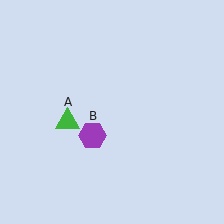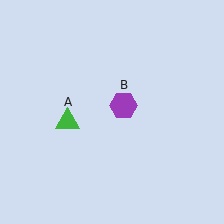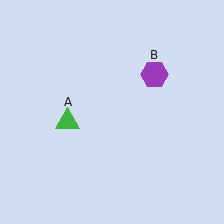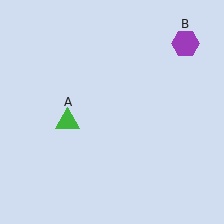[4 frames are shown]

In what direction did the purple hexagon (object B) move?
The purple hexagon (object B) moved up and to the right.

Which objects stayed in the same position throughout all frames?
Green triangle (object A) remained stationary.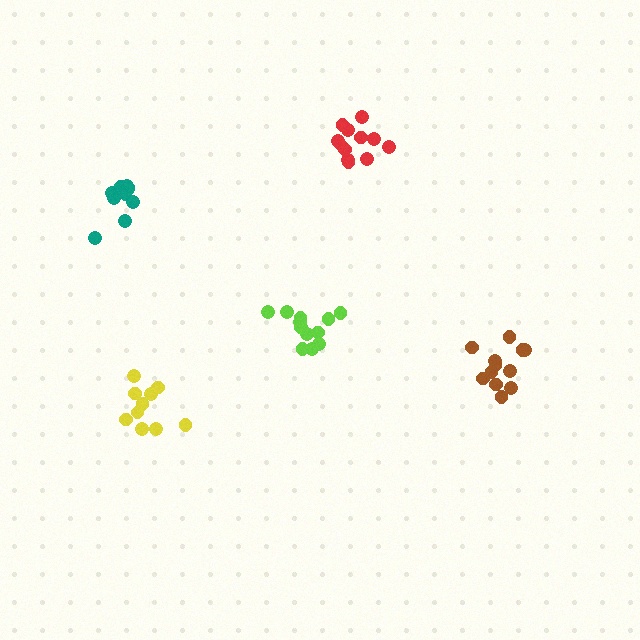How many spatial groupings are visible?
There are 5 spatial groupings.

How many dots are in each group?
Group 1: 12 dots, Group 2: 12 dots, Group 3: 10 dots, Group 4: 12 dots, Group 5: 11 dots (57 total).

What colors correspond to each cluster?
The clusters are colored: brown, red, yellow, lime, teal.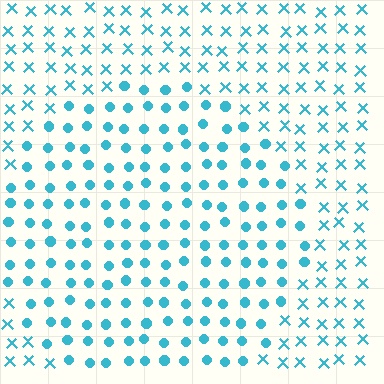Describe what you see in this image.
The image is filled with small cyan elements arranged in a uniform grid. A circle-shaped region contains circles, while the surrounding area contains X marks. The boundary is defined purely by the change in element shape.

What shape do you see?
I see a circle.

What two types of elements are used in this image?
The image uses circles inside the circle region and X marks outside it.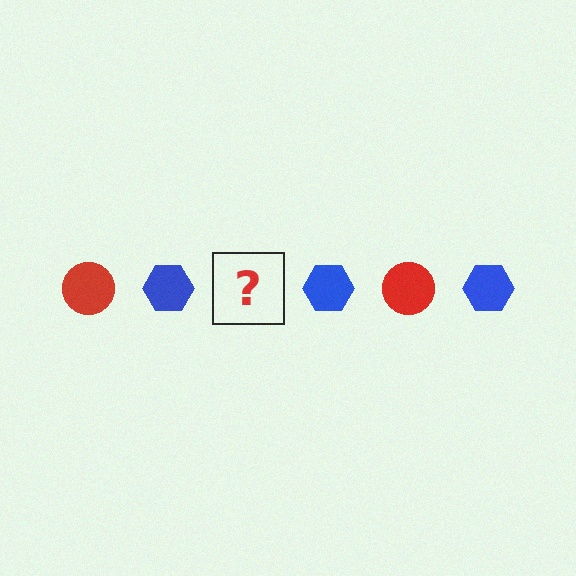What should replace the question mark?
The question mark should be replaced with a red circle.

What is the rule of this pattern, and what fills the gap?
The rule is that the pattern alternates between red circle and blue hexagon. The gap should be filled with a red circle.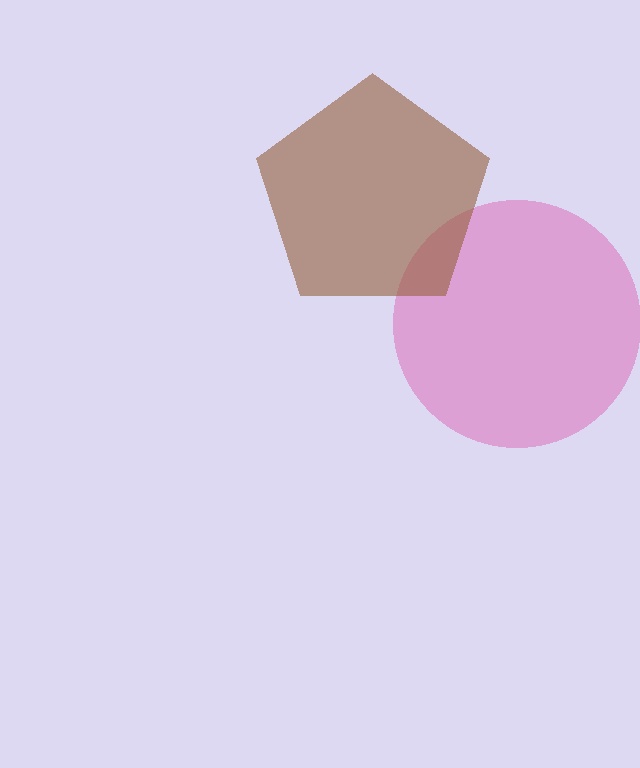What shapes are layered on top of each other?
The layered shapes are: a pink circle, a brown pentagon.